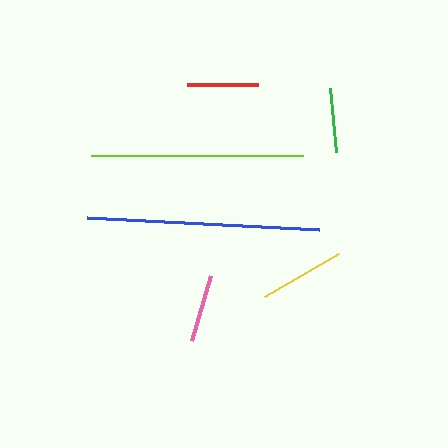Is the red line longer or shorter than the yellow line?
The yellow line is longer than the red line.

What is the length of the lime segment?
The lime segment is approximately 212 pixels long.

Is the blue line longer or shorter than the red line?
The blue line is longer than the red line.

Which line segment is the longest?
The blue line is the longest at approximately 232 pixels.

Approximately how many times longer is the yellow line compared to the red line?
The yellow line is approximately 1.2 times the length of the red line.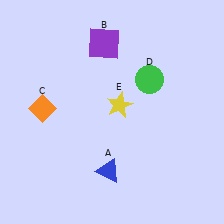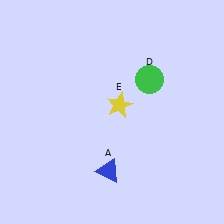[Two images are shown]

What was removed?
The purple square (B), the orange diamond (C) were removed in Image 2.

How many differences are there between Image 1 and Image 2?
There are 2 differences between the two images.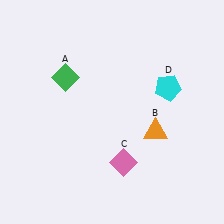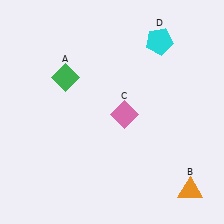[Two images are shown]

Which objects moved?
The objects that moved are: the orange triangle (B), the pink diamond (C), the cyan pentagon (D).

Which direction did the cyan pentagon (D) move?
The cyan pentagon (D) moved up.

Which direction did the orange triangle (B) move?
The orange triangle (B) moved down.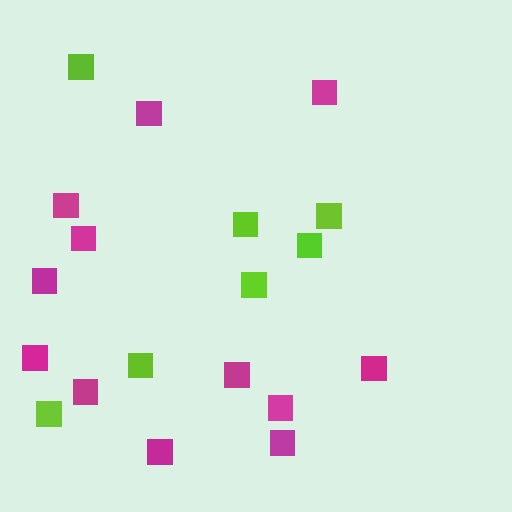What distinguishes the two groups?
There are 2 groups: one group of magenta squares (12) and one group of lime squares (7).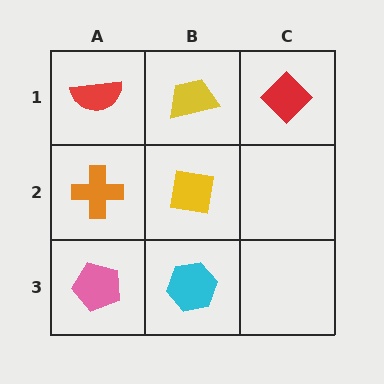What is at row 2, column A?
An orange cross.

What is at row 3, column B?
A cyan hexagon.